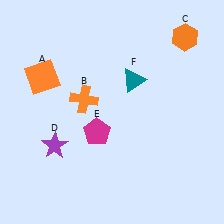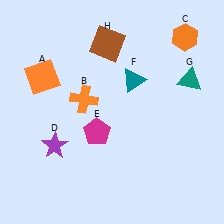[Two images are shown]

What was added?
A teal triangle (G), a brown square (H) were added in Image 2.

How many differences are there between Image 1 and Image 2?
There are 2 differences between the two images.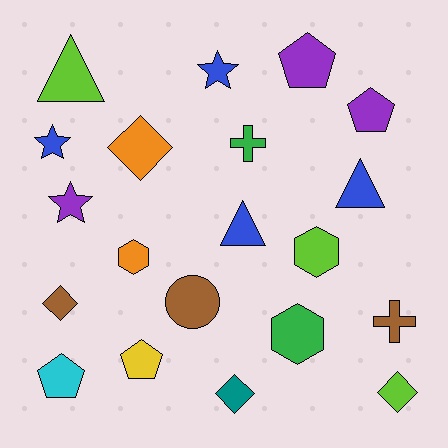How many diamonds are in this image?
There are 4 diamonds.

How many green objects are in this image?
There are 2 green objects.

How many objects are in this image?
There are 20 objects.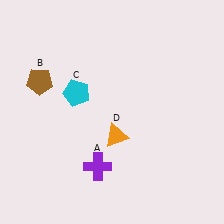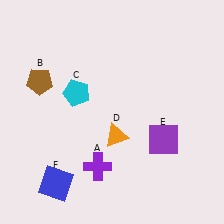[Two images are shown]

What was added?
A purple square (E), a blue square (F) were added in Image 2.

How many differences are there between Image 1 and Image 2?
There are 2 differences between the two images.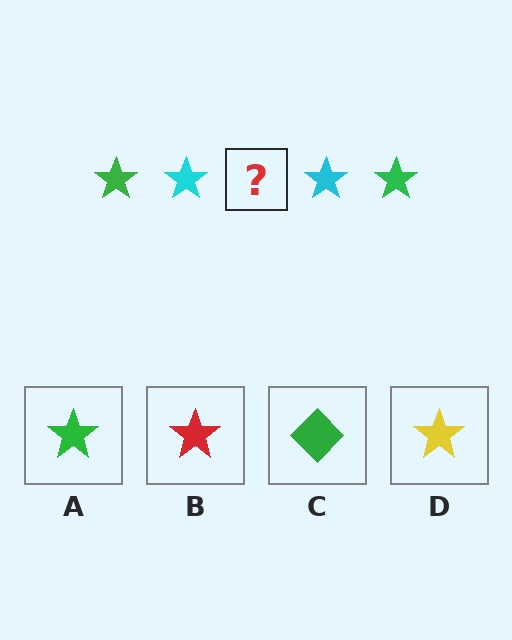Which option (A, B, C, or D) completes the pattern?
A.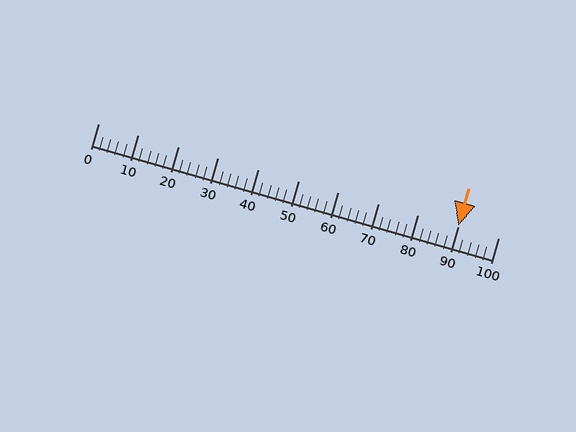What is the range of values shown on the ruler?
The ruler shows values from 0 to 100.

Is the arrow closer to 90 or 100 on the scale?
The arrow is closer to 90.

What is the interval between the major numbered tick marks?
The major tick marks are spaced 10 units apart.